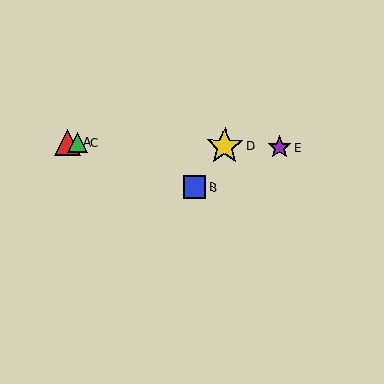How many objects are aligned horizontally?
4 objects (A, C, D, E) are aligned horizontally.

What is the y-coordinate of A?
Object A is at y≈142.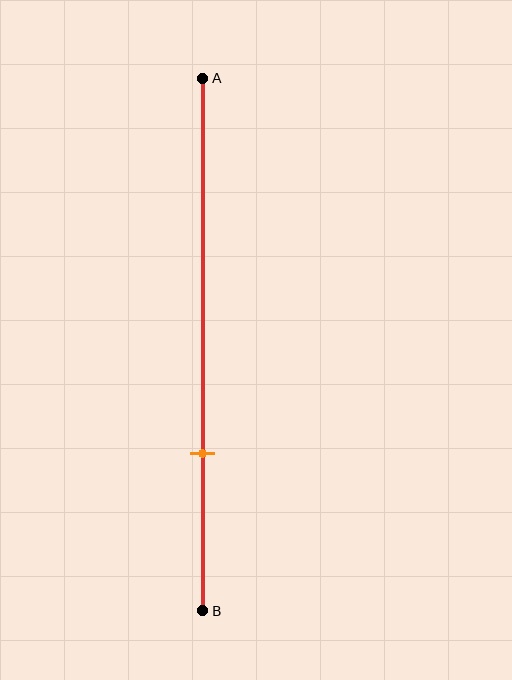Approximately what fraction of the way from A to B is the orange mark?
The orange mark is approximately 70% of the way from A to B.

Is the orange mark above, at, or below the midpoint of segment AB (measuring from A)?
The orange mark is below the midpoint of segment AB.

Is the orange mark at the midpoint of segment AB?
No, the mark is at about 70% from A, not at the 50% midpoint.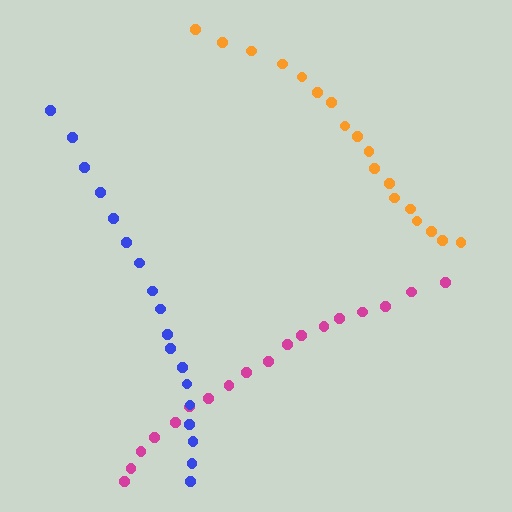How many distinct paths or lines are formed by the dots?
There are 3 distinct paths.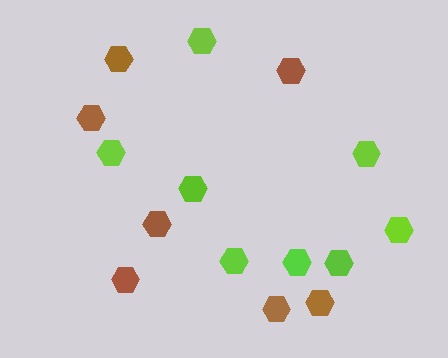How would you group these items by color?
There are 2 groups: one group of brown hexagons (7) and one group of lime hexagons (8).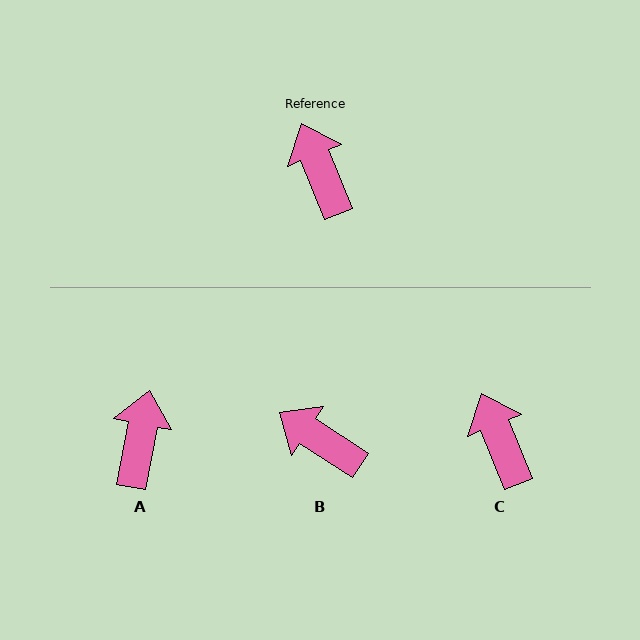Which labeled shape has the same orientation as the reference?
C.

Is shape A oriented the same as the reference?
No, it is off by about 33 degrees.